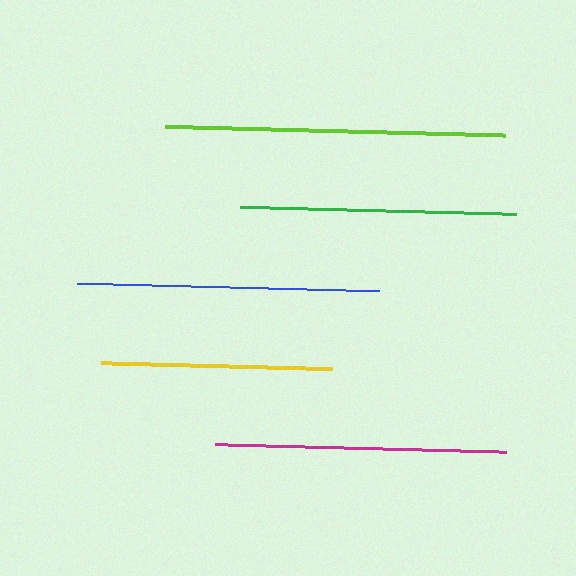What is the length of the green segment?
The green segment is approximately 275 pixels long.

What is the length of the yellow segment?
The yellow segment is approximately 231 pixels long.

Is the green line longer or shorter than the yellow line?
The green line is longer than the yellow line.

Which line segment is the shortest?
The yellow line is the shortest at approximately 231 pixels.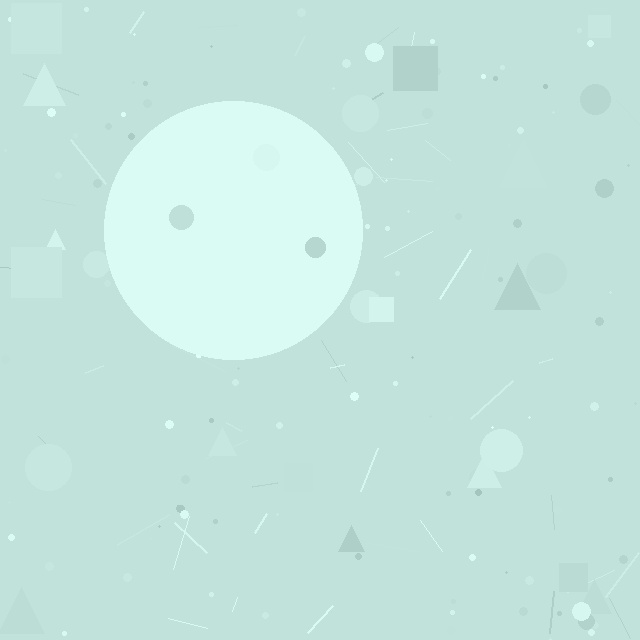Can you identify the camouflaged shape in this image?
The camouflaged shape is a circle.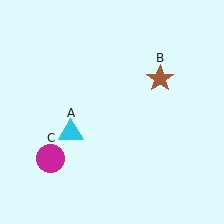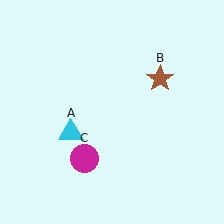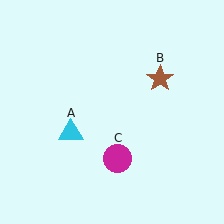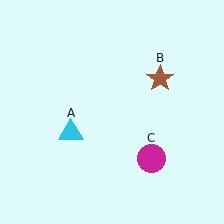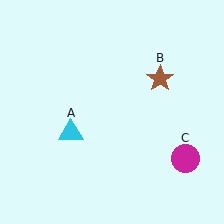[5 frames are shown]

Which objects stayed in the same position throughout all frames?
Cyan triangle (object A) and brown star (object B) remained stationary.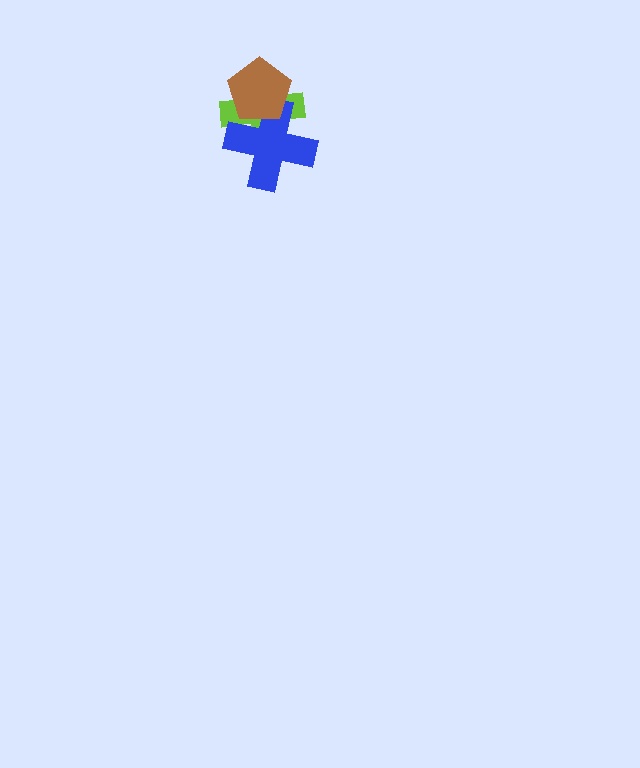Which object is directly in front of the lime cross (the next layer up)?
The blue cross is directly in front of the lime cross.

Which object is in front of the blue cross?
The brown pentagon is in front of the blue cross.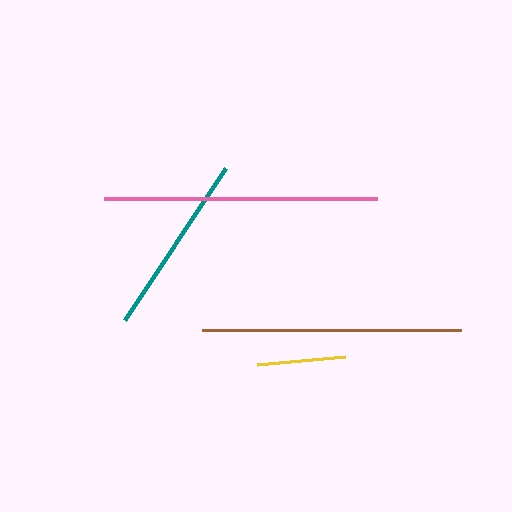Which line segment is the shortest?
The yellow line is the shortest at approximately 88 pixels.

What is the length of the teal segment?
The teal segment is approximately 182 pixels long.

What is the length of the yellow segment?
The yellow segment is approximately 88 pixels long.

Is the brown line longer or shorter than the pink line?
The pink line is longer than the brown line.